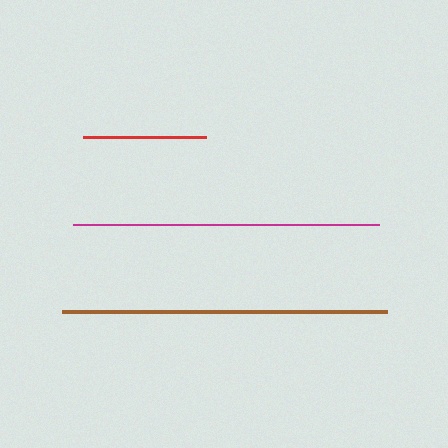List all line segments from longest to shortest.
From longest to shortest: brown, magenta, red.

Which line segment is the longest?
The brown line is the longest at approximately 326 pixels.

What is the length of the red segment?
The red segment is approximately 123 pixels long.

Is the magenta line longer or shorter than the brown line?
The brown line is longer than the magenta line.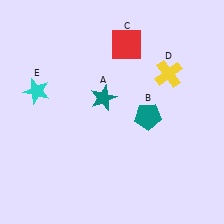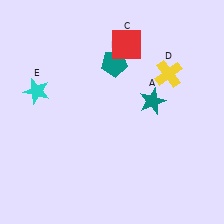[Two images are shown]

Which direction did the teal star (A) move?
The teal star (A) moved right.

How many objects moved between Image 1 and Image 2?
2 objects moved between the two images.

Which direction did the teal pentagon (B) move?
The teal pentagon (B) moved up.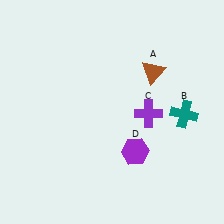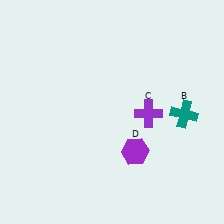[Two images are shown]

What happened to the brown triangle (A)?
The brown triangle (A) was removed in Image 2. It was in the top-right area of Image 1.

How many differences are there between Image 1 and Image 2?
There is 1 difference between the two images.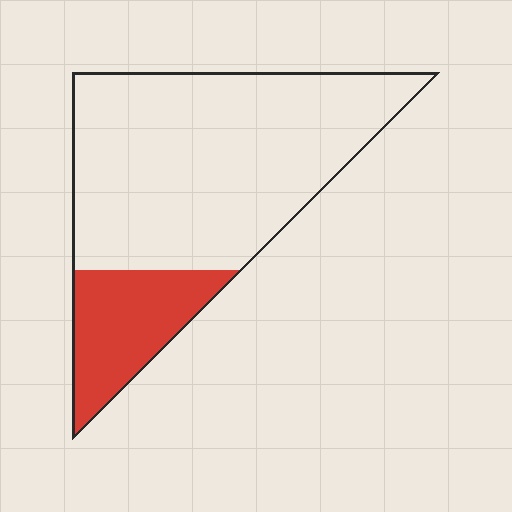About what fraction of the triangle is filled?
About one fifth (1/5).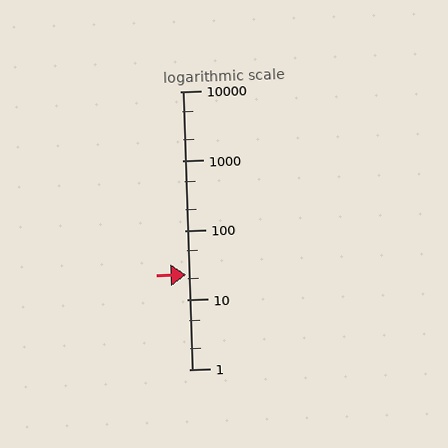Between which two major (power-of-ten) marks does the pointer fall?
The pointer is between 10 and 100.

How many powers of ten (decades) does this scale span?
The scale spans 4 decades, from 1 to 10000.